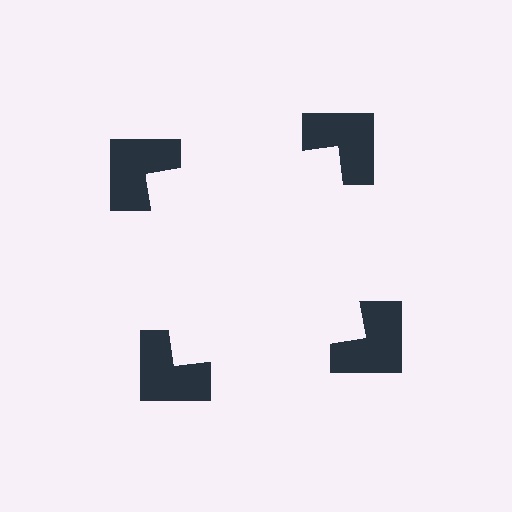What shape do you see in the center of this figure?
An illusory square — its edges are inferred from the aligned wedge cuts in the notched squares, not physically drawn.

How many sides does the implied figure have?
4 sides.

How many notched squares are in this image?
There are 4 — one at each vertex of the illusory square.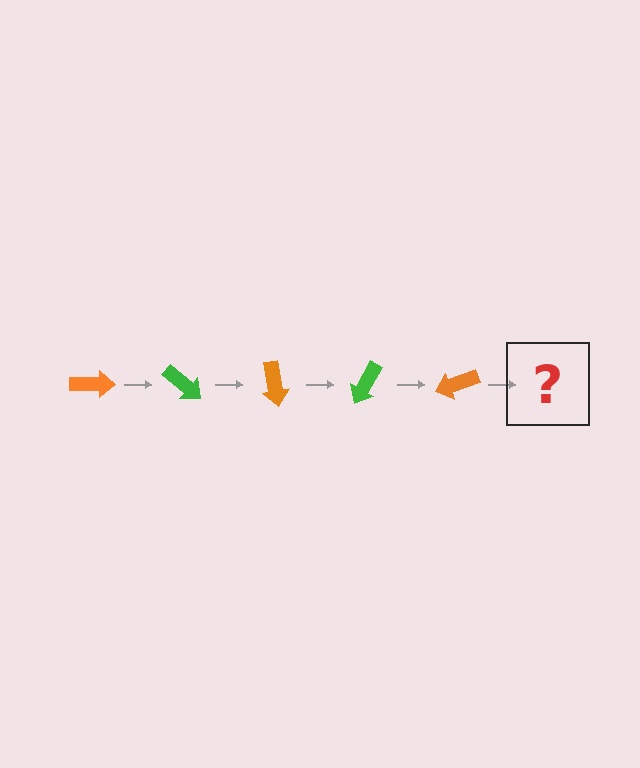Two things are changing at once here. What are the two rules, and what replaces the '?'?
The two rules are that it rotates 40 degrees each step and the color cycles through orange and green. The '?' should be a green arrow, rotated 200 degrees from the start.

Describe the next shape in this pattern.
It should be a green arrow, rotated 200 degrees from the start.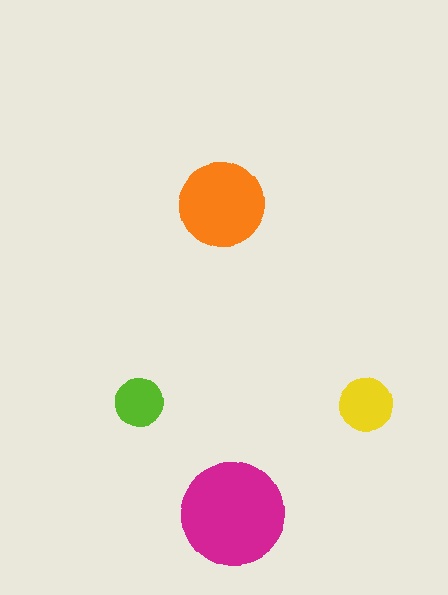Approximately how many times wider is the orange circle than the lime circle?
About 1.5 times wider.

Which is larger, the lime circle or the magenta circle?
The magenta one.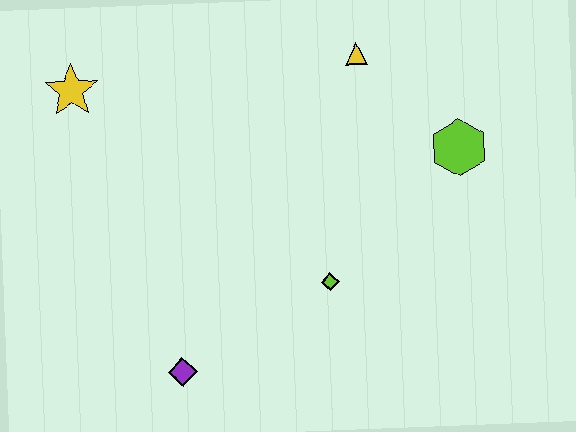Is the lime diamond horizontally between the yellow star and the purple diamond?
No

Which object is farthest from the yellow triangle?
The purple diamond is farthest from the yellow triangle.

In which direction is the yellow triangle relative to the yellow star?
The yellow triangle is to the right of the yellow star.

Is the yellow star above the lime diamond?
Yes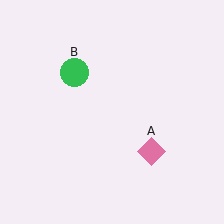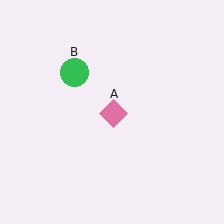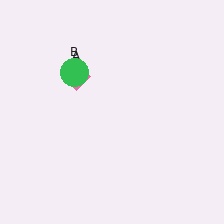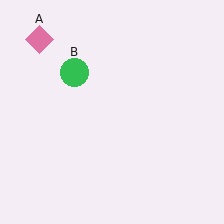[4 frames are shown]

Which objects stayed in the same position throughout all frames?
Green circle (object B) remained stationary.